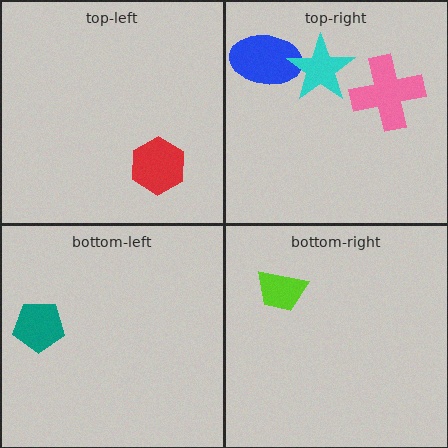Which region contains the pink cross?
The top-right region.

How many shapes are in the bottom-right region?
1.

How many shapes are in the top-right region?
3.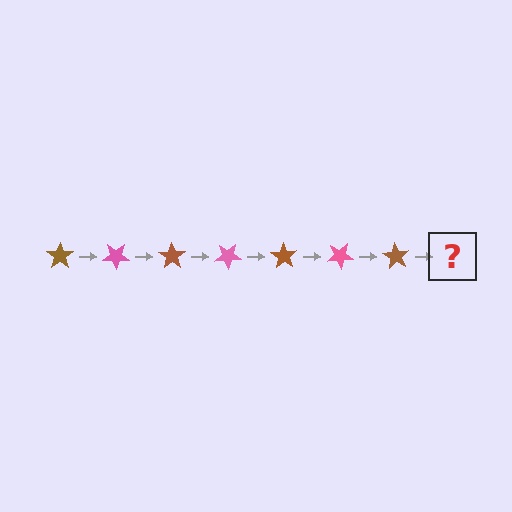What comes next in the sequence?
The next element should be a pink star, rotated 245 degrees from the start.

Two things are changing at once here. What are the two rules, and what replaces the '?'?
The two rules are that it rotates 35 degrees each step and the color cycles through brown and pink. The '?' should be a pink star, rotated 245 degrees from the start.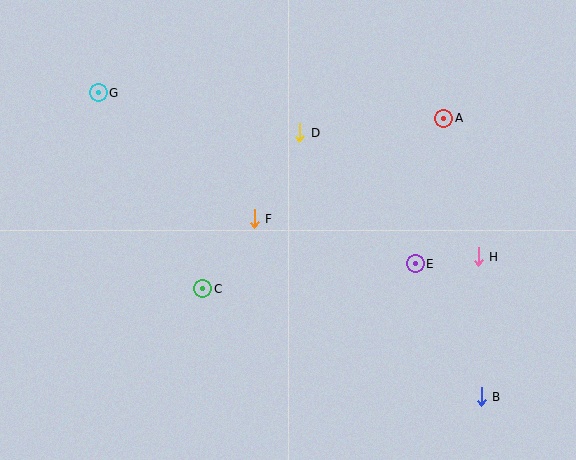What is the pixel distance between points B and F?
The distance between B and F is 289 pixels.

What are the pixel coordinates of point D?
Point D is at (300, 133).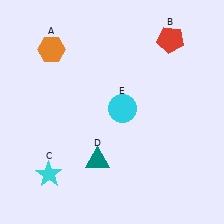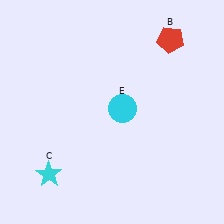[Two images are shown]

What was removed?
The teal triangle (D), the orange hexagon (A) were removed in Image 2.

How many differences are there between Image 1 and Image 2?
There are 2 differences between the two images.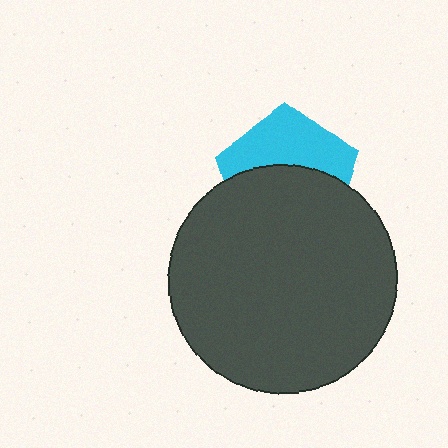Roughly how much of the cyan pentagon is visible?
A small part of it is visible (roughly 45%).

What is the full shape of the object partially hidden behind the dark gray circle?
The partially hidden object is a cyan pentagon.